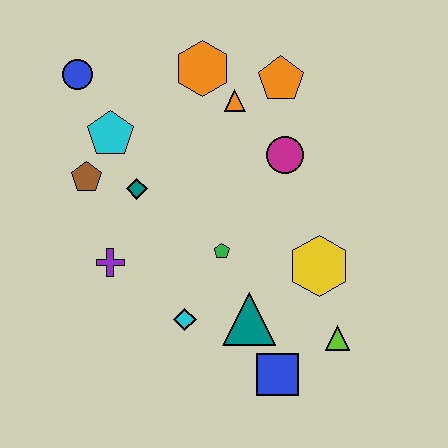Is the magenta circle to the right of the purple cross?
Yes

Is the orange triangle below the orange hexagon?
Yes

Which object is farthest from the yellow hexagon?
The blue circle is farthest from the yellow hexagon.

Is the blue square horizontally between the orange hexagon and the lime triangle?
Yes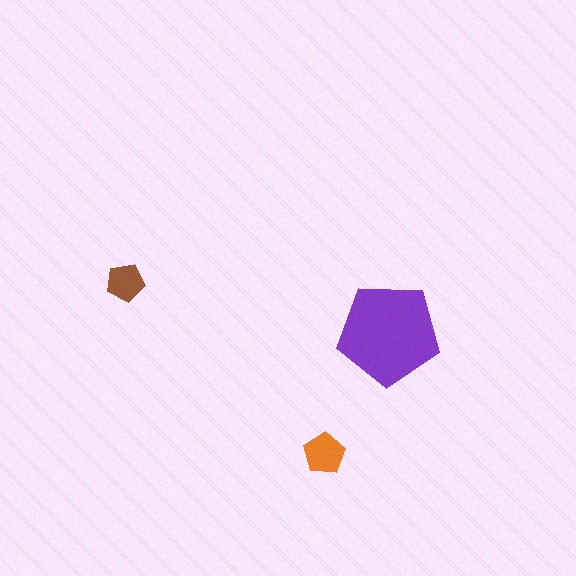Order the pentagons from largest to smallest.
the purple one, the orange one, the brown one.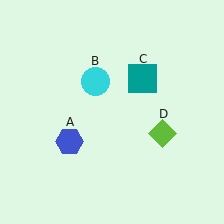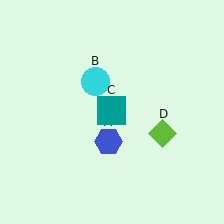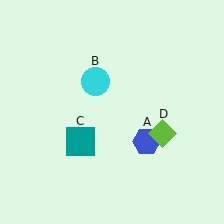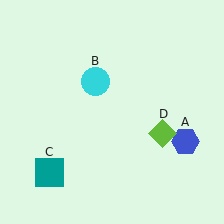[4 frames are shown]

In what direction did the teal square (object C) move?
The teal square (object C) moved down and to the left.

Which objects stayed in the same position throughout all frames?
Cyan circle (object B) and lime diamond (object D) remained stationary.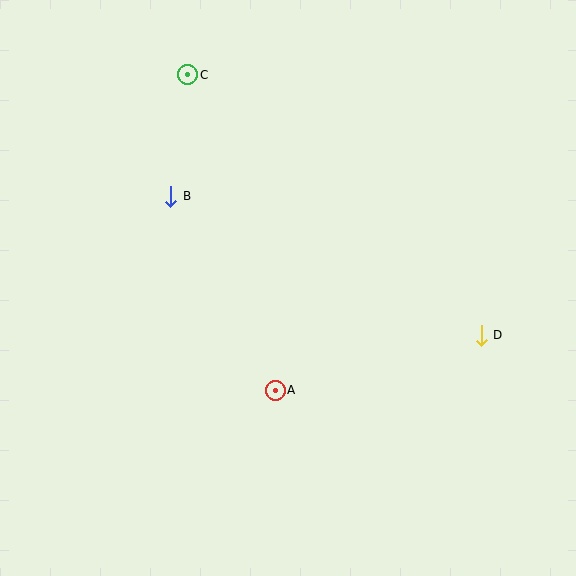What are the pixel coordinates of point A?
Point A is at (275, 390).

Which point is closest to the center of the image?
Point A at (275, 390) is closest to the center.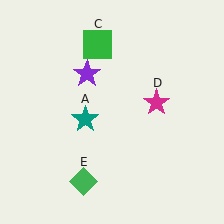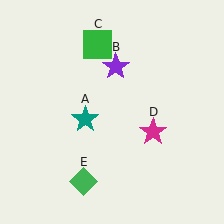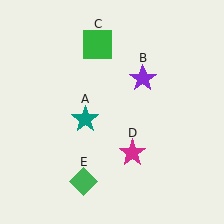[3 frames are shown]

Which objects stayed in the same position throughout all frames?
Teal star (object A) and green square (object C) and green diamond (object E) remained stationary.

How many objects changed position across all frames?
2 objects changed position: purple star (object B), magenta star (object D).